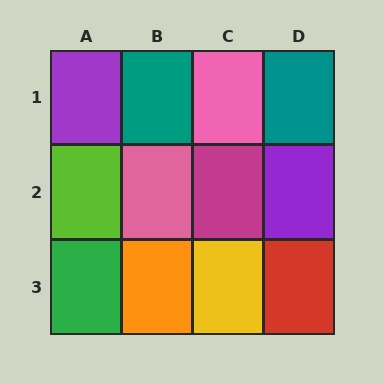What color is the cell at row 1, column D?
Teal.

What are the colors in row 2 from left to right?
Lime, pink, magenta, purple.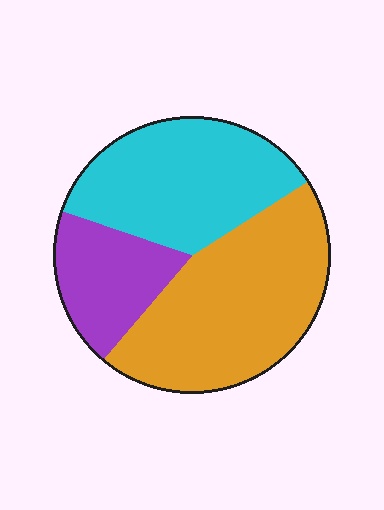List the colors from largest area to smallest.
From largest to smallest: orange, cyan, purple.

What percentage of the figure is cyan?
Cyan takes up between a third and a half of the figure.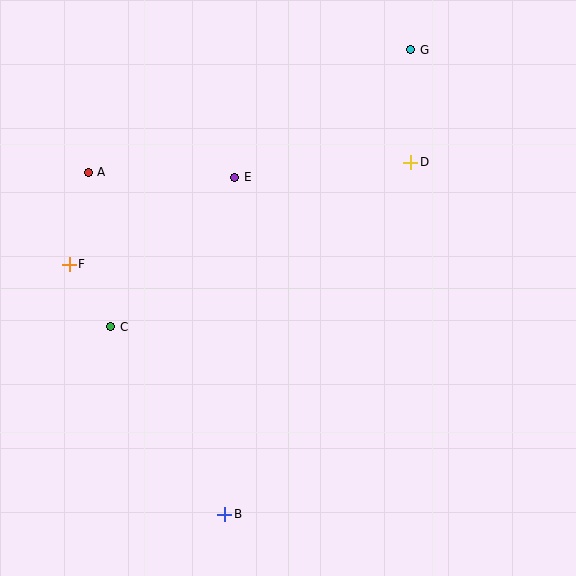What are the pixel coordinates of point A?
Point A is at (88, 172).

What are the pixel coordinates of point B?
Point B is at (225, 514).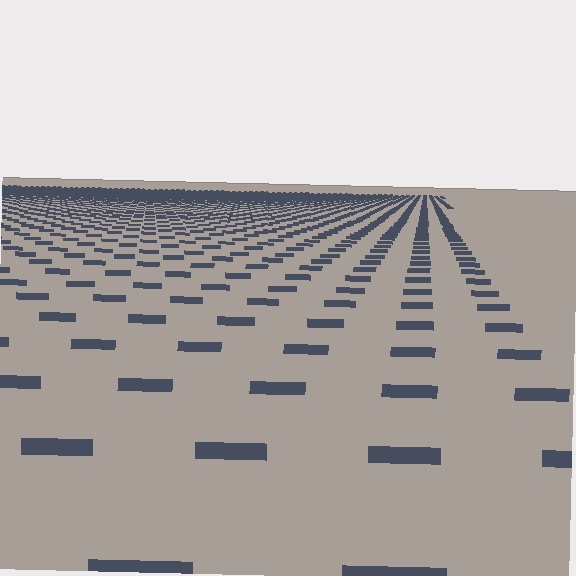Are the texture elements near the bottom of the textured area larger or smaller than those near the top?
Larger. Near the bottom, elements are closer to the viewer and appear at a bigger on-screen size.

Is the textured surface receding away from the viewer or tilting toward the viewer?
The surface is receding away from the viewer. Texture elements get smaller and denser toward the top.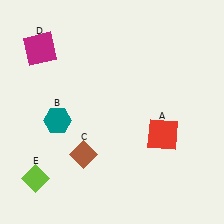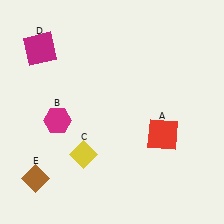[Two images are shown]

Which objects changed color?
B changed from teal to magenta. C changed from brown to yellow. E changed from lime to brown.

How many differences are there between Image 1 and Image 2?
There are 3 differences between the two images.